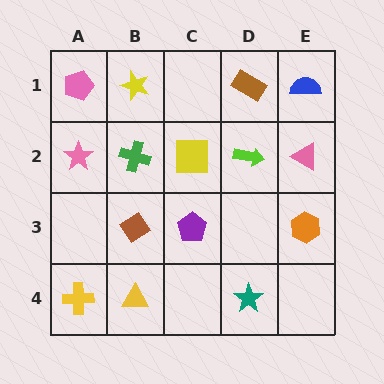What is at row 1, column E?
A blue semicircle.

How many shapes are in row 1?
4 shapes.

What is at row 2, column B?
A green cross.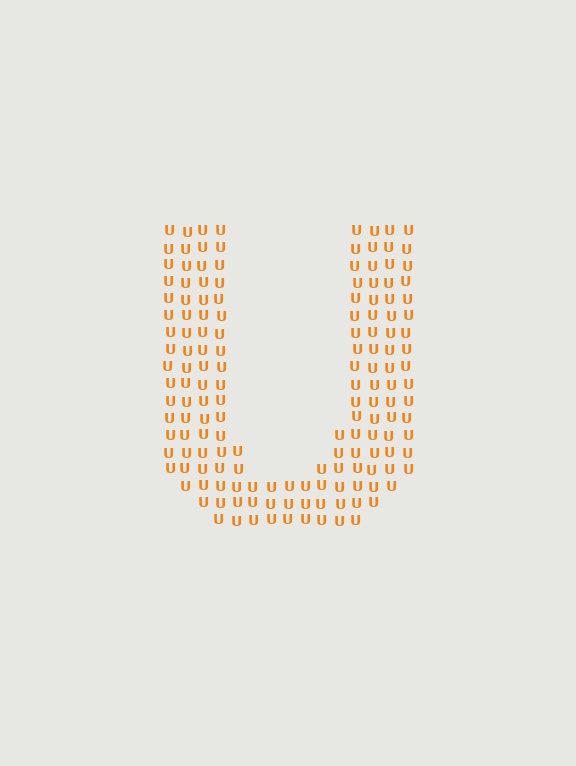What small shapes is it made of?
It is made of small letter U's.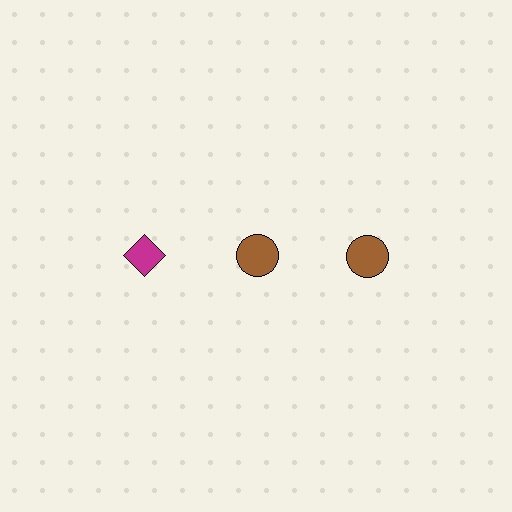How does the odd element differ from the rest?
It differs in both color (magenta instead of brown) and shape (diamond instead of circle).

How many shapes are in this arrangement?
There are 3 shapes arranged in a grid pattern.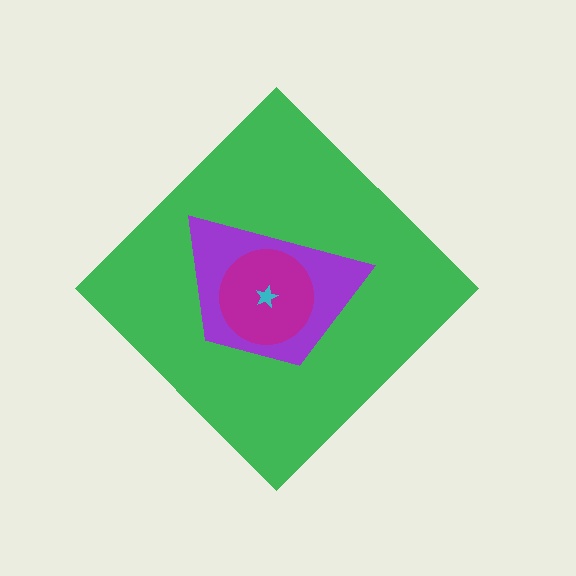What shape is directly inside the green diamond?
The purple trapezoid.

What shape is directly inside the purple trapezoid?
The magenta circle.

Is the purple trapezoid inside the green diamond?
Yes.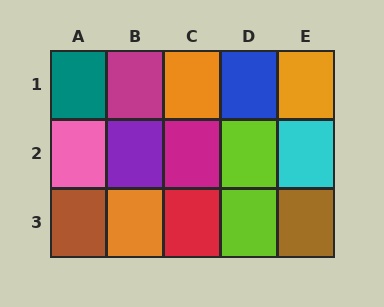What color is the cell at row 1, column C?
Orange.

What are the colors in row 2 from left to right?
Pink, purple, magenta, lime, cyan.